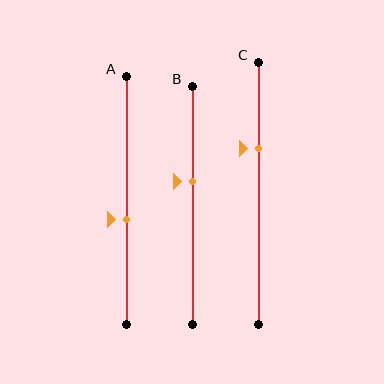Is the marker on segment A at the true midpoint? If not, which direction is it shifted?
No, the marker on segment A is shifted downward by about 8% of the segment length.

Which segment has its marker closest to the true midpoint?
Segment A has its marker closest to the true midpoint.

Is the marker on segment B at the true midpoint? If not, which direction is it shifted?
No, the marker on segment B is shifted upward by about 10% of the segment length.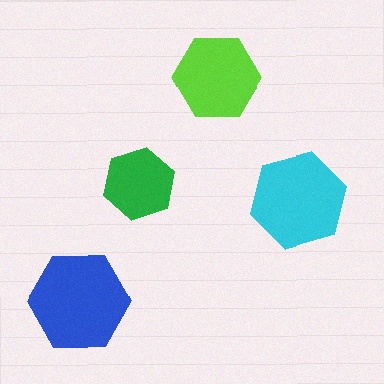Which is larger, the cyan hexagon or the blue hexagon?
The blue one.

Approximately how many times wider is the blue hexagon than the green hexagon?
About 1.5 times wider.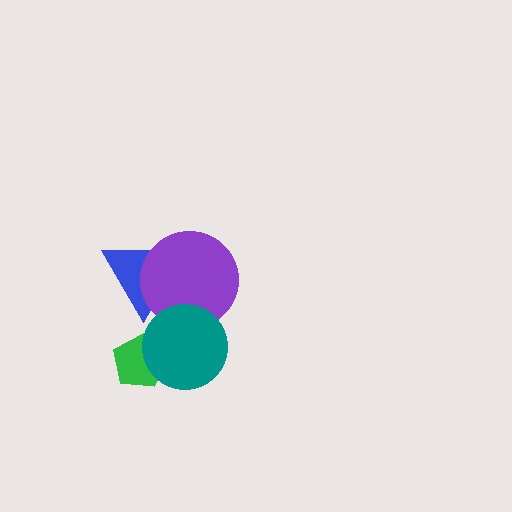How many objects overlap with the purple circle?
2 objects overlap with the purple circle.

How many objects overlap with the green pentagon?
1 object overlaps with the green pentagon.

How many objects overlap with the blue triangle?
1 object overlaps with the blue triangle.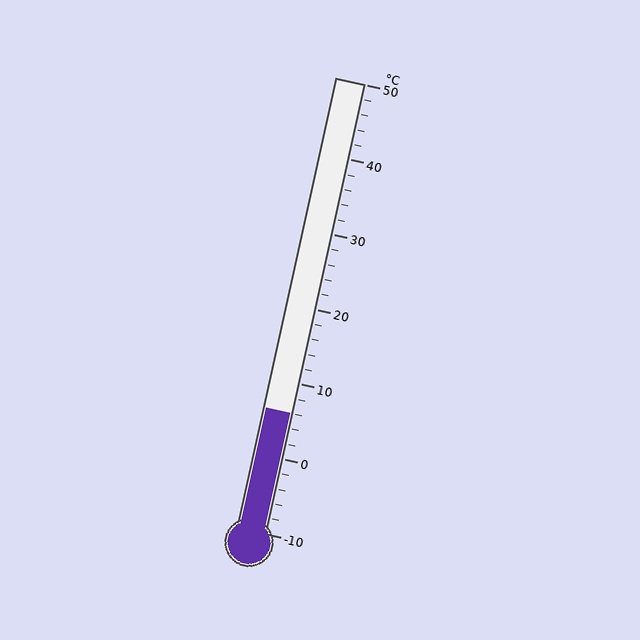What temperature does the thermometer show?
The thermometer shows approximately 6°C.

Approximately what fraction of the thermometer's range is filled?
The thermometer is filled to approximately 25% of its range.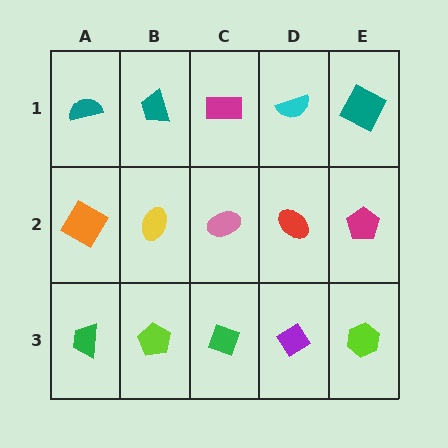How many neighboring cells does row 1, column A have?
2.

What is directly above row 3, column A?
An orange diamond.